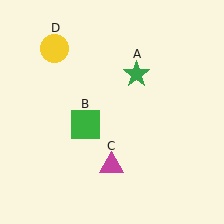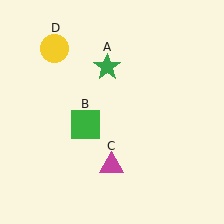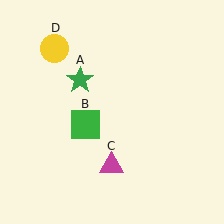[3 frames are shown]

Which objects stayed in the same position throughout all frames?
Green square (object B) and magenta triangle (object C) and yellow circle (object D) remained stationary.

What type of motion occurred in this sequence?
The green star (object A) rotated counterclockwise around the center of the scene.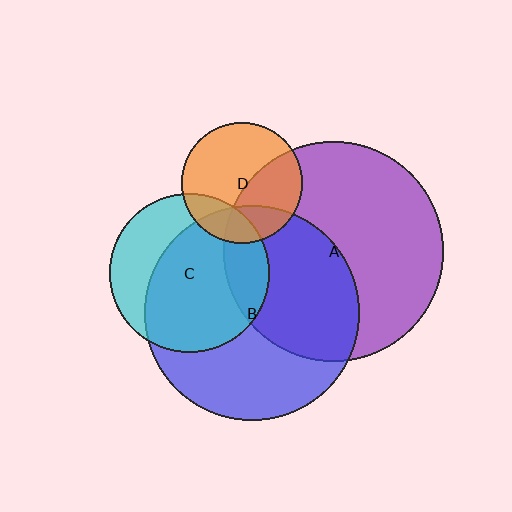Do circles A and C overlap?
Yes.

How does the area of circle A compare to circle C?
Approximately 1.9 times.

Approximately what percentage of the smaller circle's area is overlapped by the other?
Approximately 20%.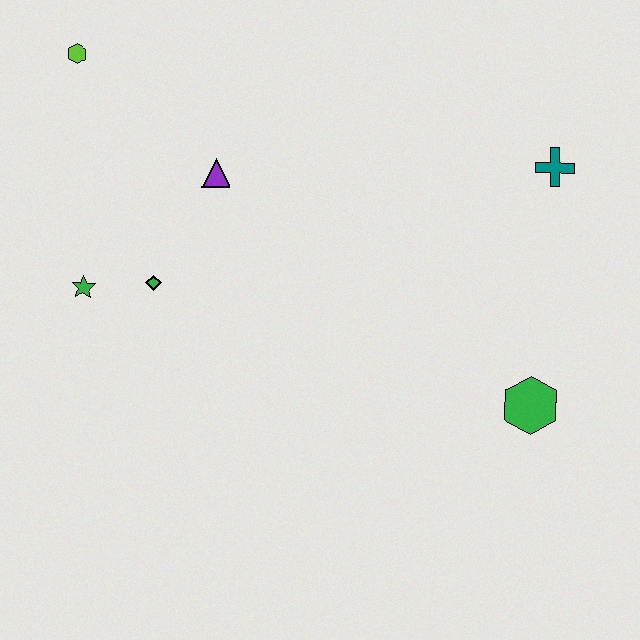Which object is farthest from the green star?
The teal cross is farthest from the green star.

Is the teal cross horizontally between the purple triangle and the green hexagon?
No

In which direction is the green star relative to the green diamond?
The green star is to the left of the green diamond.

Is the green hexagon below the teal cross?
Yes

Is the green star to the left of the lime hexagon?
No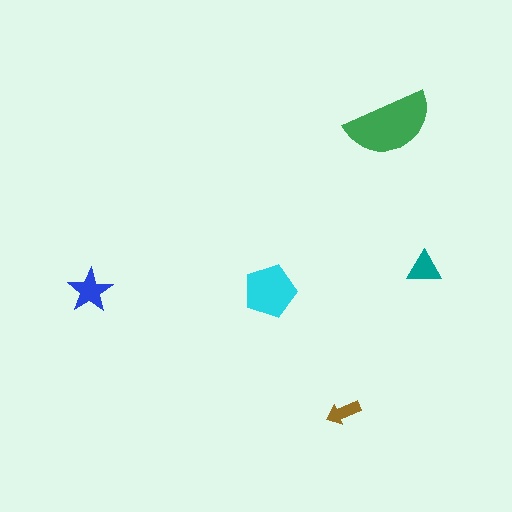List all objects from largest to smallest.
The green semicircle, the cyan pentagon, the blue star, the teal triangle, the brown arrow.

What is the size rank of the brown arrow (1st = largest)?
5th.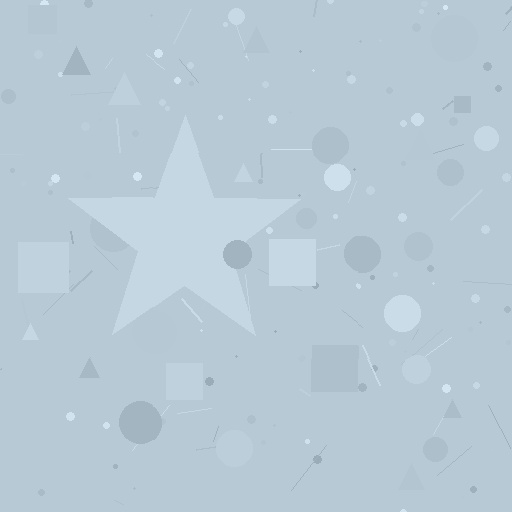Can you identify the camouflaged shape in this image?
The camouflaged shape is a star.